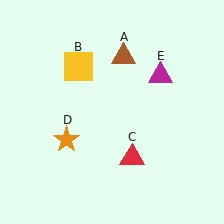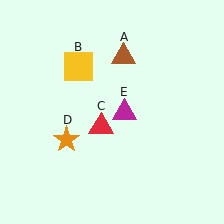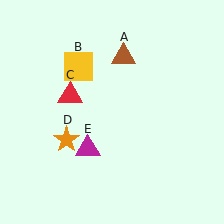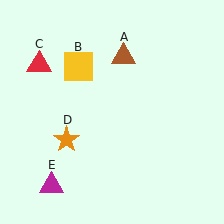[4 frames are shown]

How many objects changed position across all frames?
2 objects changed position: red triangle (object C), magenta triangle (object E).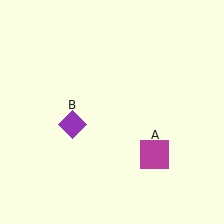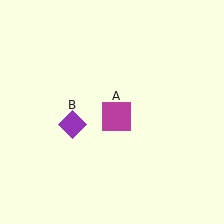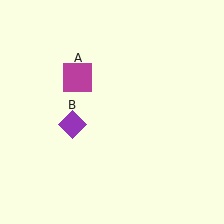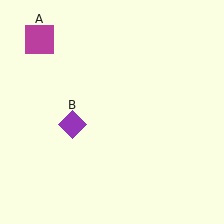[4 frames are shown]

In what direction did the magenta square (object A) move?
The magenta square (object A) moved up and to the left.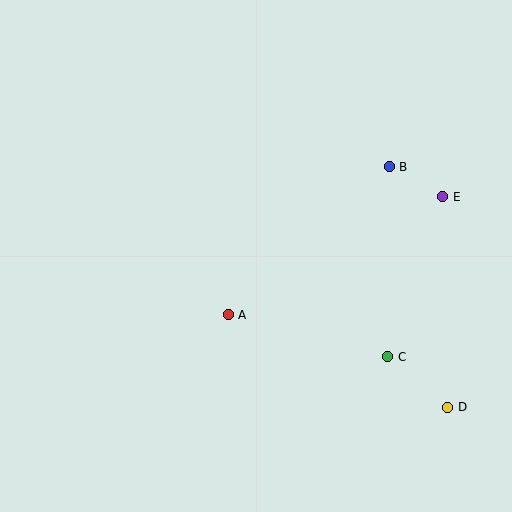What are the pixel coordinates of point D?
Point D is at (448, 407).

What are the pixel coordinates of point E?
Point E is at (443, 197).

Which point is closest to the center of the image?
Point A at (228, 315) is closest to the center.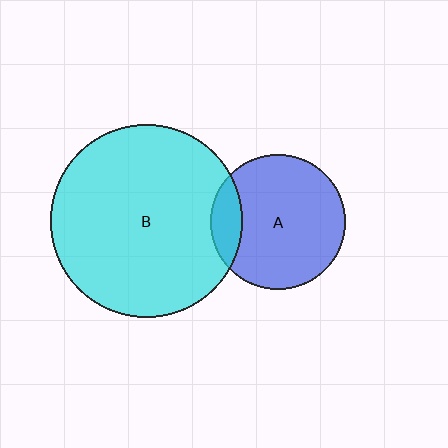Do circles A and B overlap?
Yes.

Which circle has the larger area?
Circle B (cyan).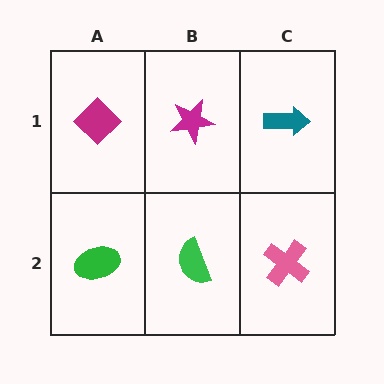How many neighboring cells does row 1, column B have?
3.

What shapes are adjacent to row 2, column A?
A magenta diamond (row 1, column A), a green semicircle (row 2, column B).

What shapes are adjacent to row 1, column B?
A green semicircle (row 2, column B), a magenta diamond (row 1, column A), a teal arrow (row 1, column C).